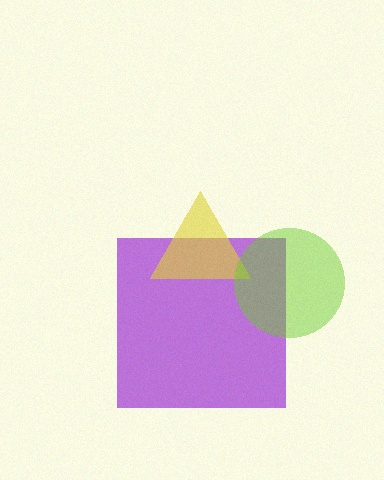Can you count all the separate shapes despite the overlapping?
Yes, there are 3 separate shapes.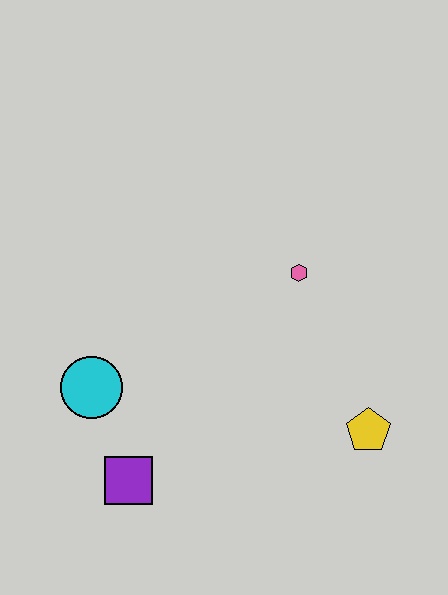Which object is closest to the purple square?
The cyan circle is closest to the purple square.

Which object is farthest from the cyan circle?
The yellow pentagon is farthest from the cyan circle.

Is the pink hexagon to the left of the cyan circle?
No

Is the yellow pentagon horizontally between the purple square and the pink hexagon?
No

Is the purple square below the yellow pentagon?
Yes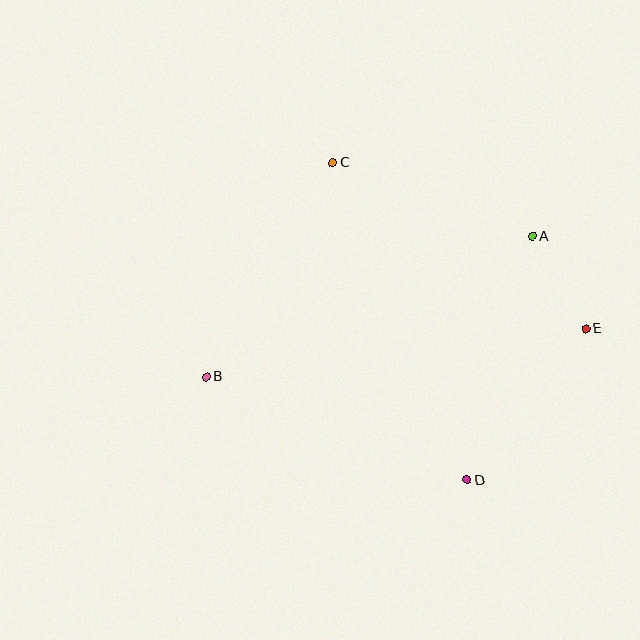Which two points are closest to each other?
Points A and E are closest to each other.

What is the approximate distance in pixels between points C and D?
The distance between C and D is approximately 345 pixels.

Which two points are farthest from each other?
Points B and E are farthest from each other.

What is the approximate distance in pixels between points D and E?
The distance between D and E is approximately 192 pixels.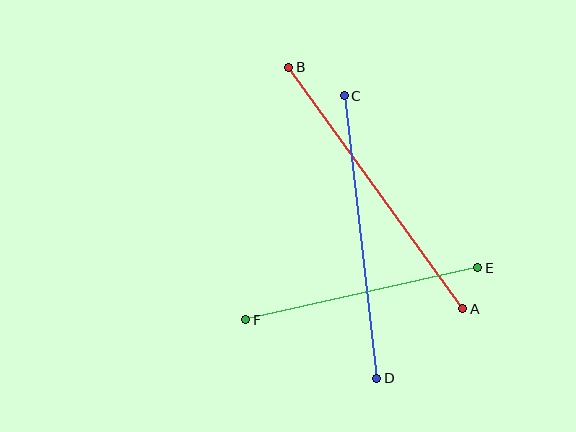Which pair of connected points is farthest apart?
Points A and B are farthest apart.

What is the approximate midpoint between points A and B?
The midpoint is at approximately (376, 188) pixels.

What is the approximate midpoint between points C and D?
The midpoint is at approximately (360, 237) pixels.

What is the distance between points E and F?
The distance is approximately 238 pixels.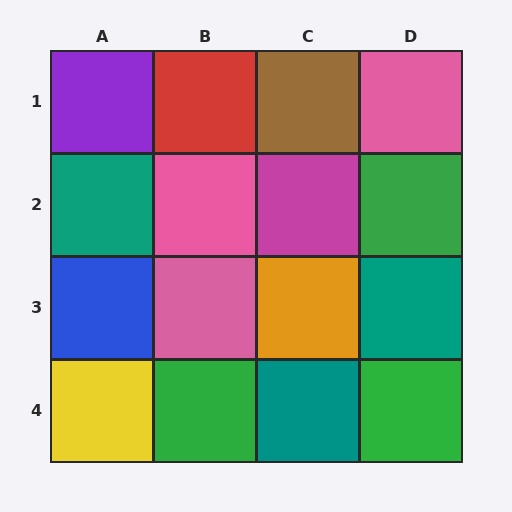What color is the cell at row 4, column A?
Yellow.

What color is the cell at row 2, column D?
Green.